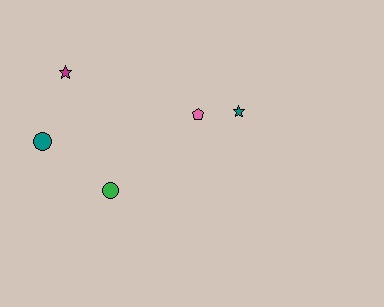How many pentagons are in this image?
There is 1 pentagon.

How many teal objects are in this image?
There are 2 teal objects.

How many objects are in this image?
There are 5 objects.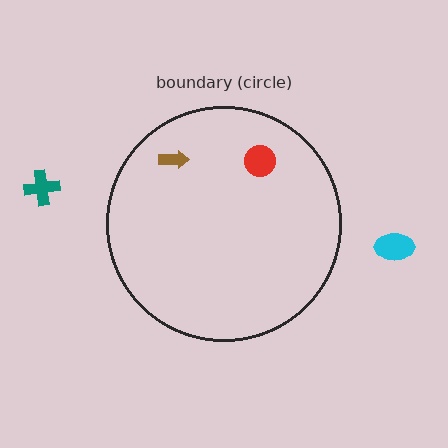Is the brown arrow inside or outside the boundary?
Inside.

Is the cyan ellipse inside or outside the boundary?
Outside.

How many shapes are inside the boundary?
2 inside, 2 outside.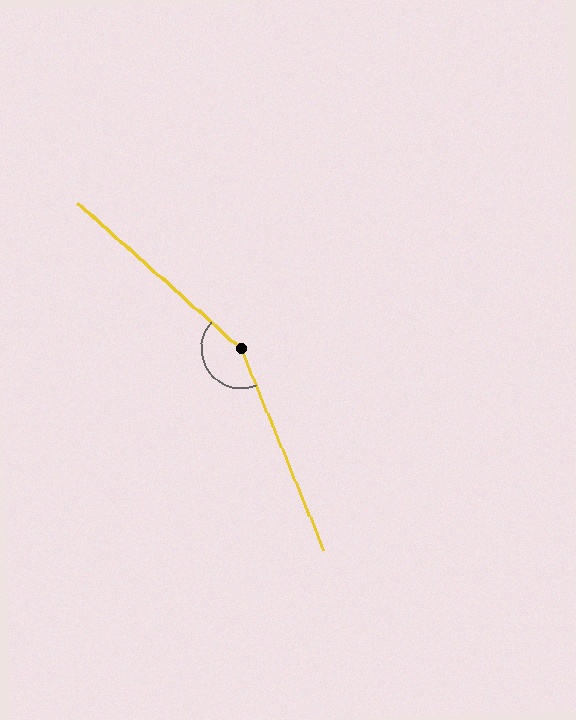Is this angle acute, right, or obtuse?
It is obtuse.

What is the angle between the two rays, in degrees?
Approximately 154 degrees.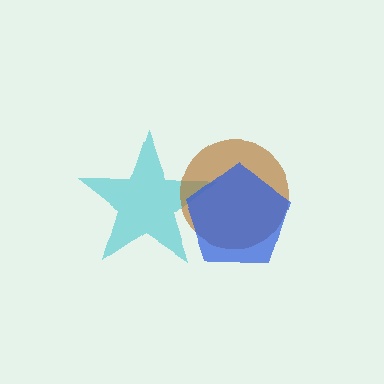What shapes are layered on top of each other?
The layered shapes are: a cyan star, a brown circle, a blue pentagon.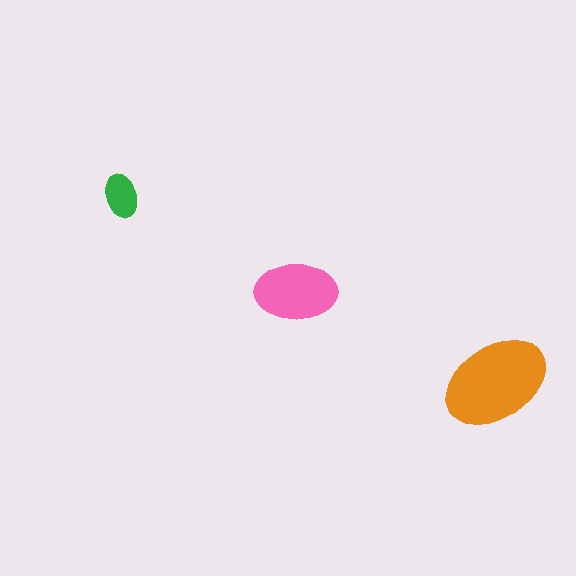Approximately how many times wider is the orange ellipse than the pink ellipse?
About 1.5 times wider.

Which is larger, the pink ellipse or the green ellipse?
The pink one.